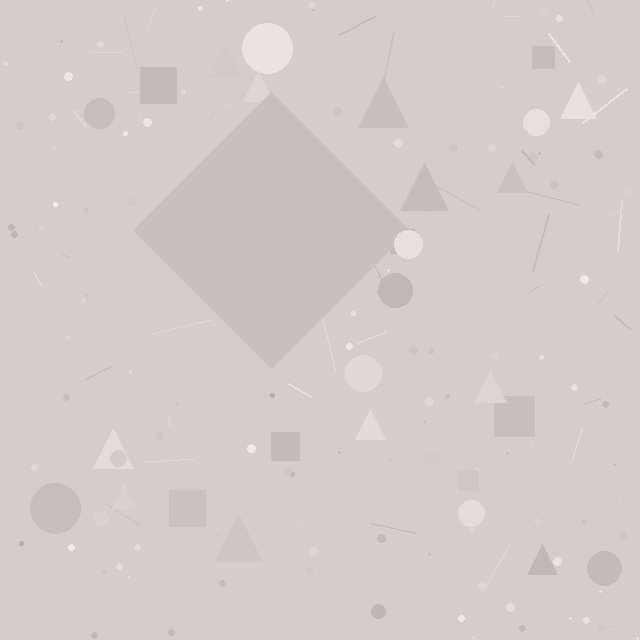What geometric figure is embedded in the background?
A diamond is embedded in the background.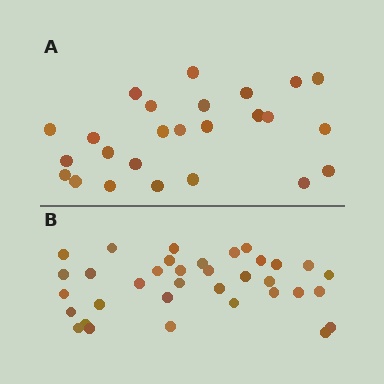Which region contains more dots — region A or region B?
Region B (the bottom region) has more dots.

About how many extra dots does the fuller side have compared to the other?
Region B has roughly 10 or so more dots than region A.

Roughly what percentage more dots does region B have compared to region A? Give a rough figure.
About 40% more.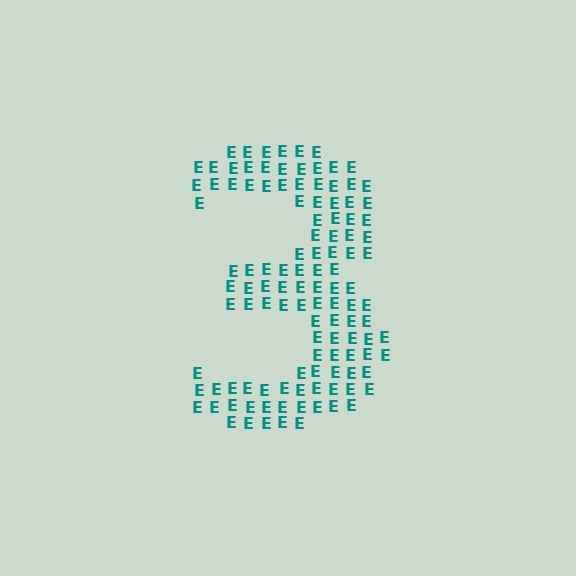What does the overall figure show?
The overall figure shows the digit 3.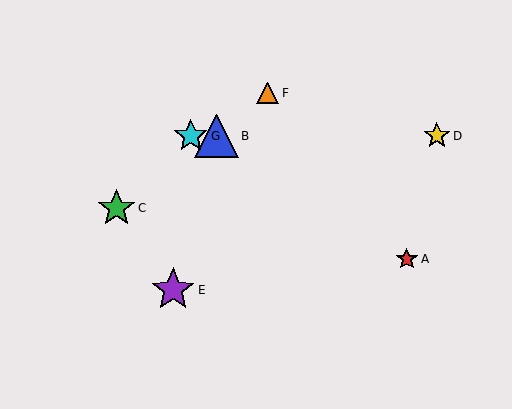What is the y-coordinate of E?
Object E is at y≈290.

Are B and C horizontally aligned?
No, B is at y≈136 and C is at y≈208.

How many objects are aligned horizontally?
3 objects (B, D, G) are aligned horizontally.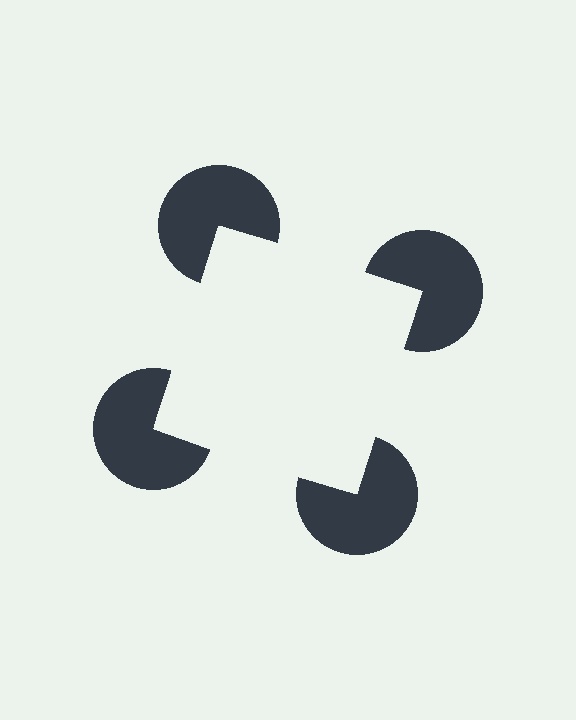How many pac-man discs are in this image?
There are 4 — one at each vertex of the illusory square.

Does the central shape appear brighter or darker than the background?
It typically appears slightly brighter than the background, even though no actual brightness change is drawn.